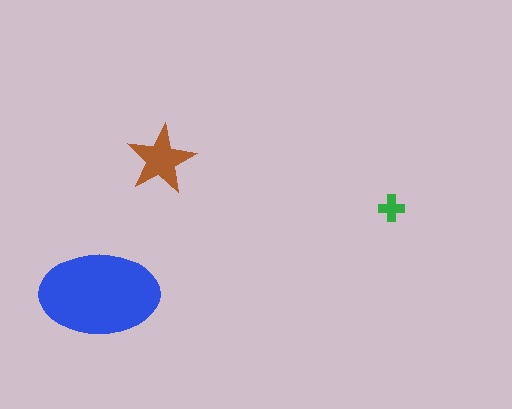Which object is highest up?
The brown star is topmost.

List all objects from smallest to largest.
The green cross, the brown star, the blue ellipse.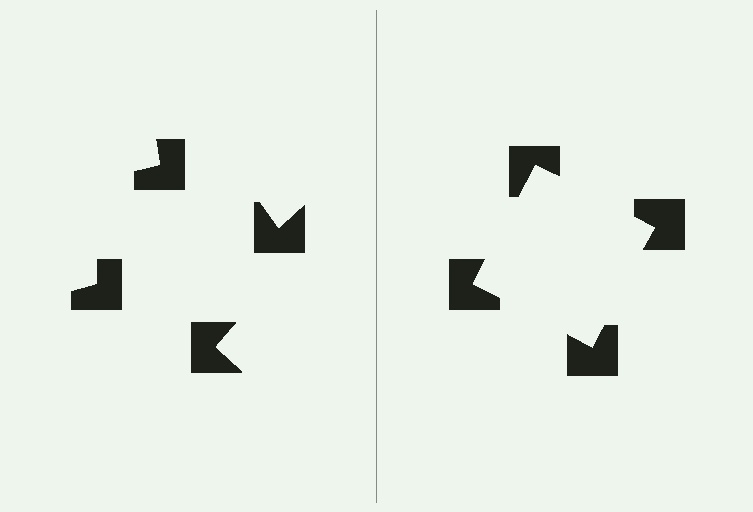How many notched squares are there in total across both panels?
8 — 4 on each side.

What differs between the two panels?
The notched squares are positioned identically on both sides; only the wedge orientations differ. On the right they align to a square; on the left they are misaligned.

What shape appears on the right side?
An illusory square.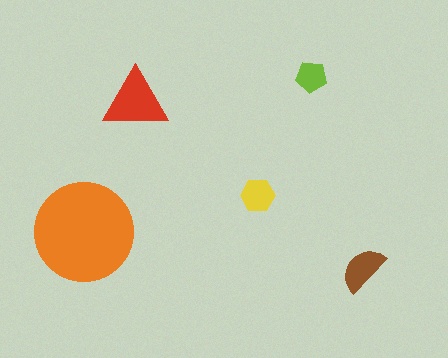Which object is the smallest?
The lime pentagon.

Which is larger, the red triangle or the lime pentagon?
The red triangle.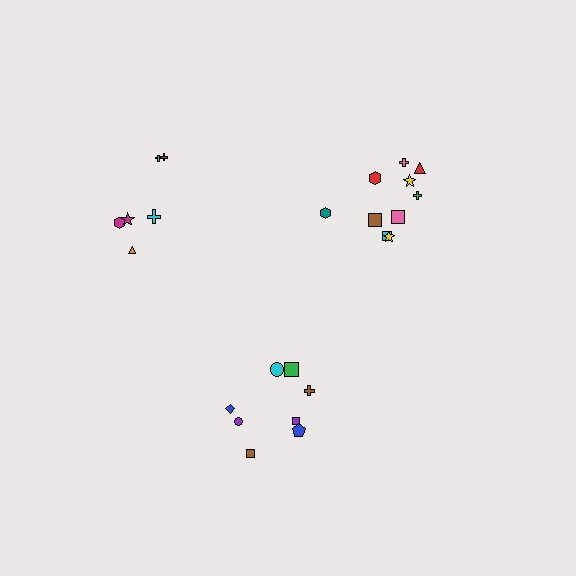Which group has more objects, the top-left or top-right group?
The top-right group.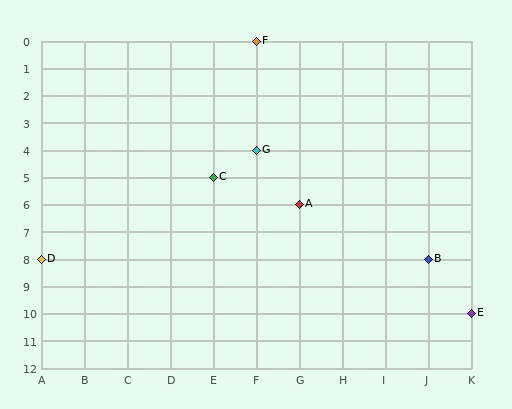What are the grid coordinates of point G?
Point G is at grid coordinates (F, 4).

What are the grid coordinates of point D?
Point D is at grid coordinates (A, 8).